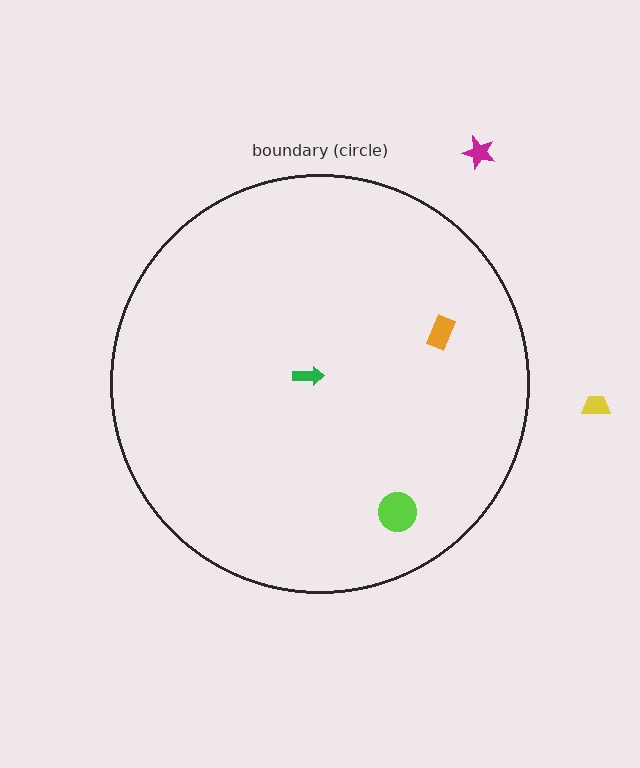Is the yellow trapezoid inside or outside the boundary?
Outside.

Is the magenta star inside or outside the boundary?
Outside.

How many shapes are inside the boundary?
3 inside, 2 outside.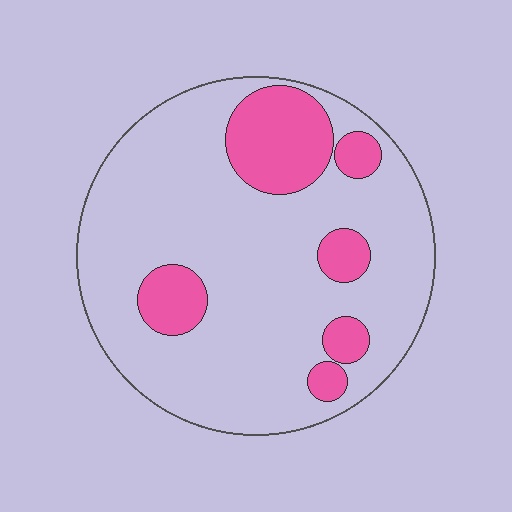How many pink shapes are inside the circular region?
6.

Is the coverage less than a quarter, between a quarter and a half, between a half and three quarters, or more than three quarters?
Less than a quarter.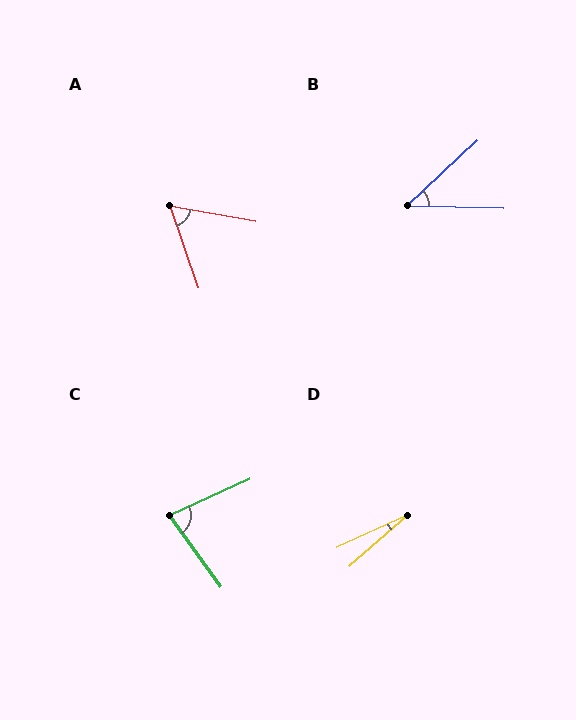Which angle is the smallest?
D, at approximately 17 degrees.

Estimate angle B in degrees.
Approximately 44 degrees.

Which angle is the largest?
C, at approximately 78 degrees.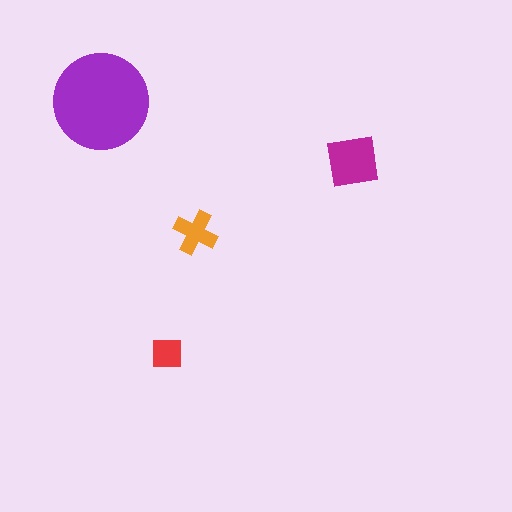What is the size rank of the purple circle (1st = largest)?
1st.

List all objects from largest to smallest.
The purple circle, the magenta square, the orange cross, the red square.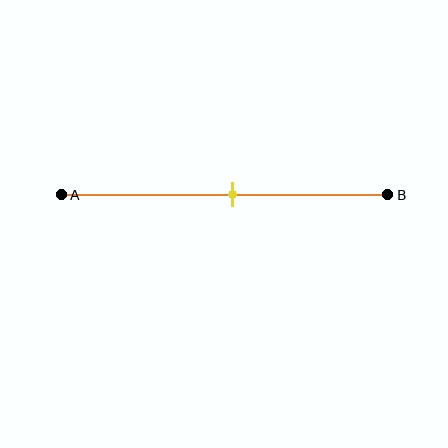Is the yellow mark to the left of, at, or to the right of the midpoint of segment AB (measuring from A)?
The yellow mark is approximately at the midpoint of segment AB.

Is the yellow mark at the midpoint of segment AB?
Yes, the mark is approximately at the midpoint.